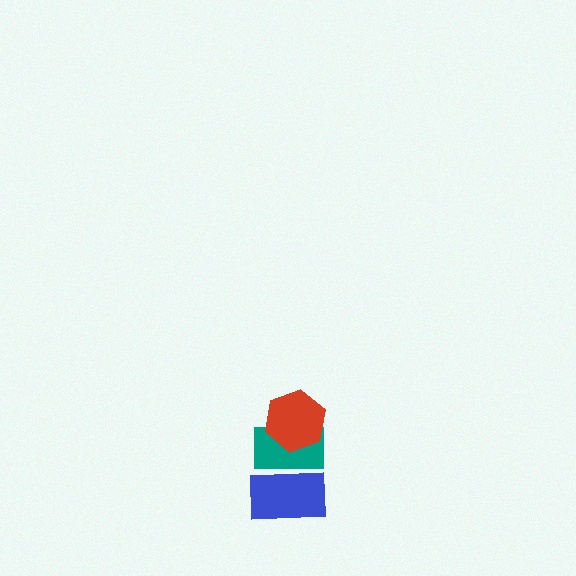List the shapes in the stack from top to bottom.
From top to bottom: the red hexagon, the teal rectangle, the blue rectangle.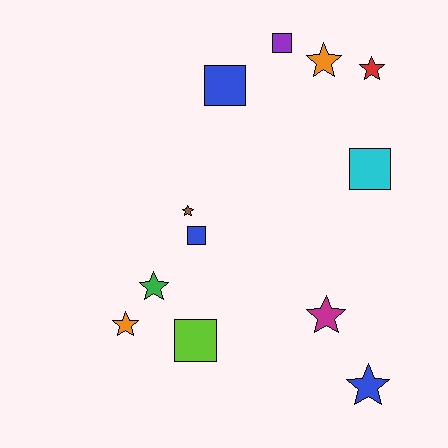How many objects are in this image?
There are 12 objects.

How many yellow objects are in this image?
There are no yellow objects.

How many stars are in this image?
There are 7 stars.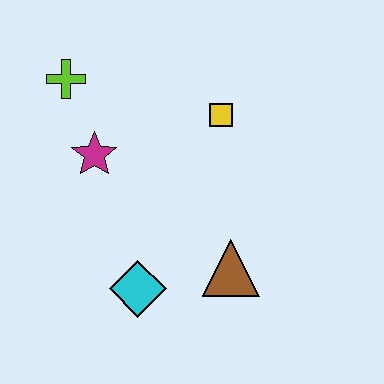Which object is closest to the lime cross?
The magenta star is closest to the lime cross.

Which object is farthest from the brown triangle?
The lime cross is farthest from the brown triangle.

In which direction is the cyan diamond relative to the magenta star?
The cyan diamond is below the magenta star.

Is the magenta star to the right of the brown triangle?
No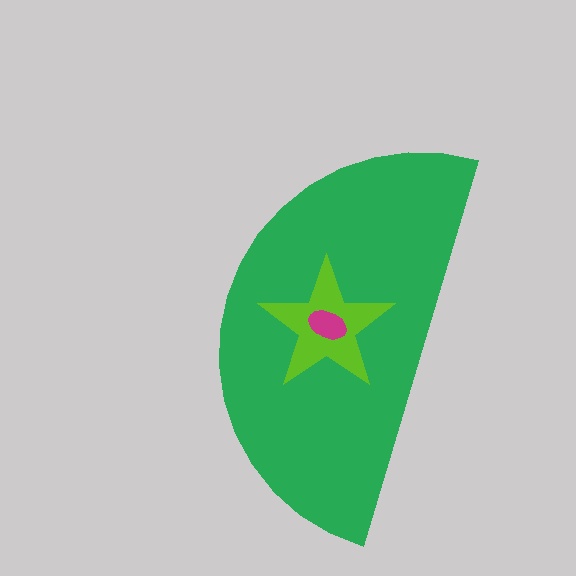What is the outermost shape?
The green semicircle.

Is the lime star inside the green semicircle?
Yes.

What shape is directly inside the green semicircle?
The lime star.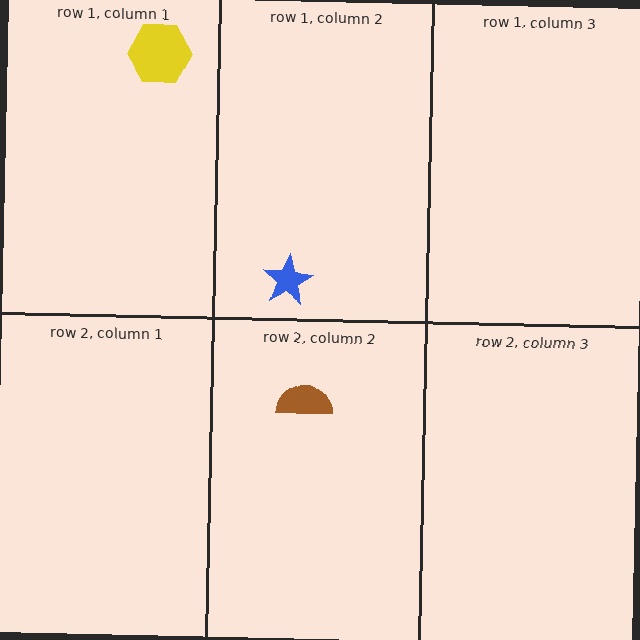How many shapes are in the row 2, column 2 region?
1.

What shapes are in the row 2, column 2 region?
The brown semicircle.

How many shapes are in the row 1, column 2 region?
1.